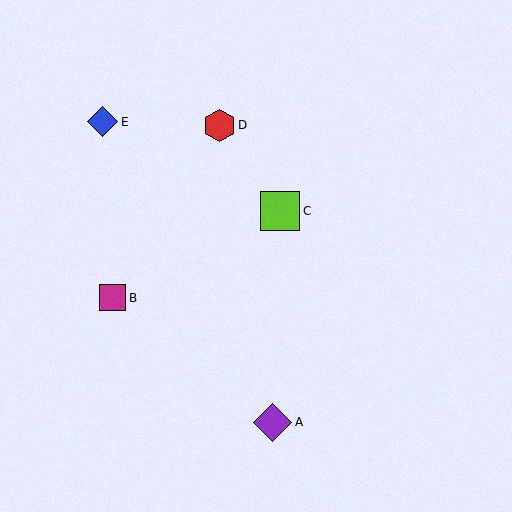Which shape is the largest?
The lime square (labeled C) is the largest.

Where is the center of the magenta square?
The center of the magenta square is at (113, 298).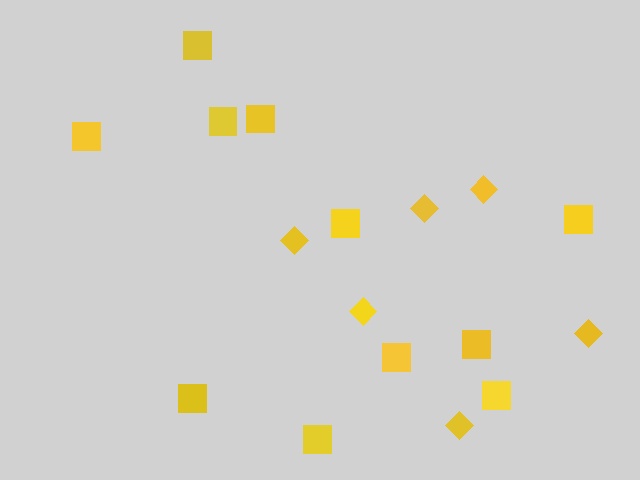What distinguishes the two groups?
There are 2 groups: one group of diamonds (6) and one group of squares (11).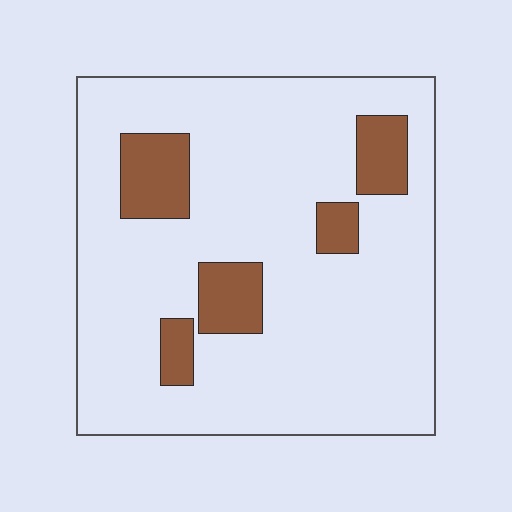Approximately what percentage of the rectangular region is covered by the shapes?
Approximately 15%.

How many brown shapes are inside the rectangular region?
5.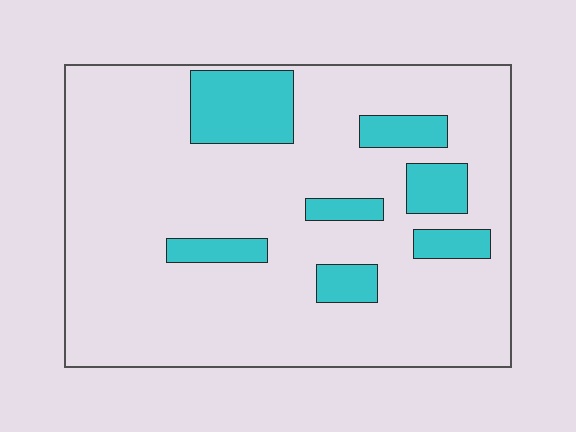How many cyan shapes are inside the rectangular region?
7.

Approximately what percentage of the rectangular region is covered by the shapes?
Approximately 15%.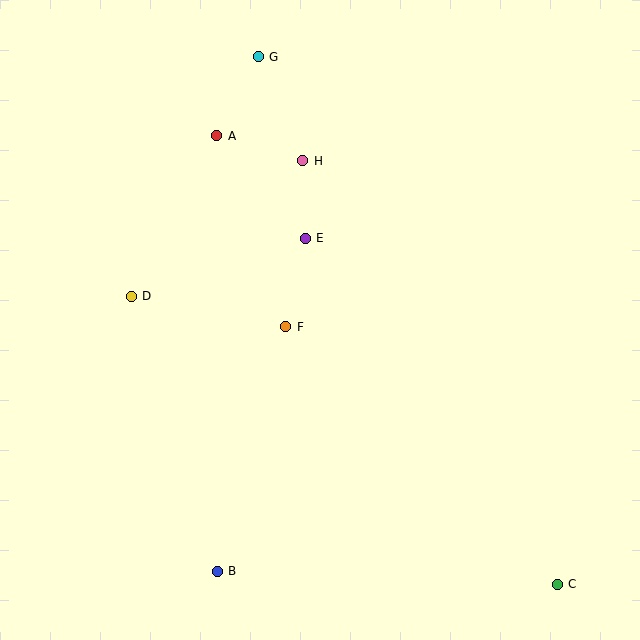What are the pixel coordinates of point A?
Point A is at (217, 136).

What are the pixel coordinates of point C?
Point C is at (557, 584).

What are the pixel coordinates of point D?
Point D is at (131, 296).